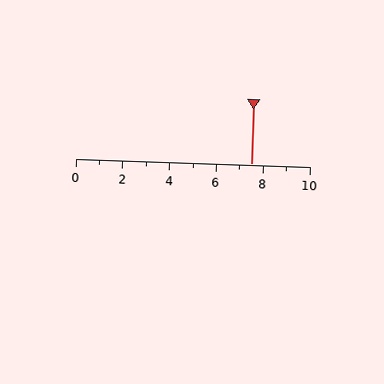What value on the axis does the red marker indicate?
The marker indicates approximately 7.5.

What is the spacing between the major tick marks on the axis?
The major ticks are spaced 2 apart.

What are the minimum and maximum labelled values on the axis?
The axis runs from 0 to 10.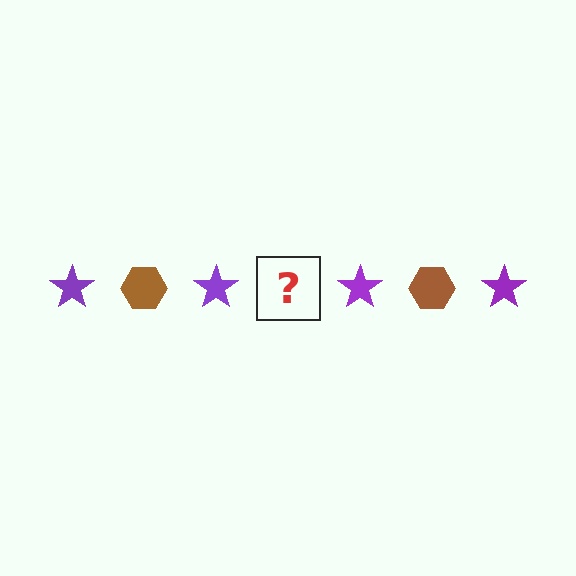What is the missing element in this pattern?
The missing element is a brown hexagon.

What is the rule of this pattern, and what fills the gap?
The rule is that the pattern alternates between purple star and brown hexagon. The gap should be filled with a brown hexagon.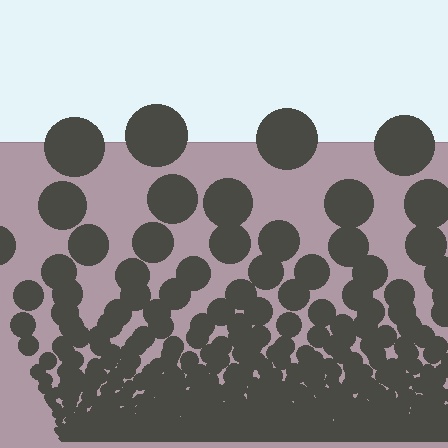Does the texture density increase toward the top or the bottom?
Density increases toward the bottom.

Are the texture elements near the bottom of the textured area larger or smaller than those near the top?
Smaller. The gradient is inverted — elements near the bottom are smaller and denser.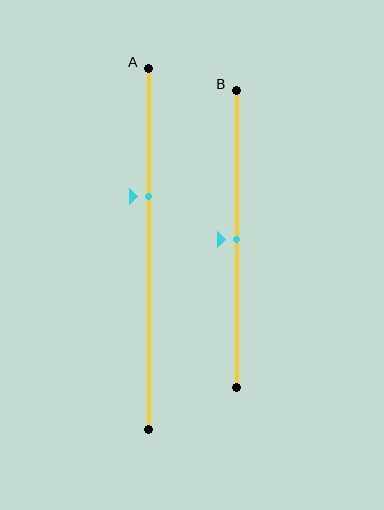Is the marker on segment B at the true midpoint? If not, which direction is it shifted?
Yes, the marker on segment B is at the true midpoint.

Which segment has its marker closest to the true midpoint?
Segment B has its marker closest to the true midpoint.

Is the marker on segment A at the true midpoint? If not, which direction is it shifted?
No, the marker on segment A is shifted upward by about 14% of the segment length.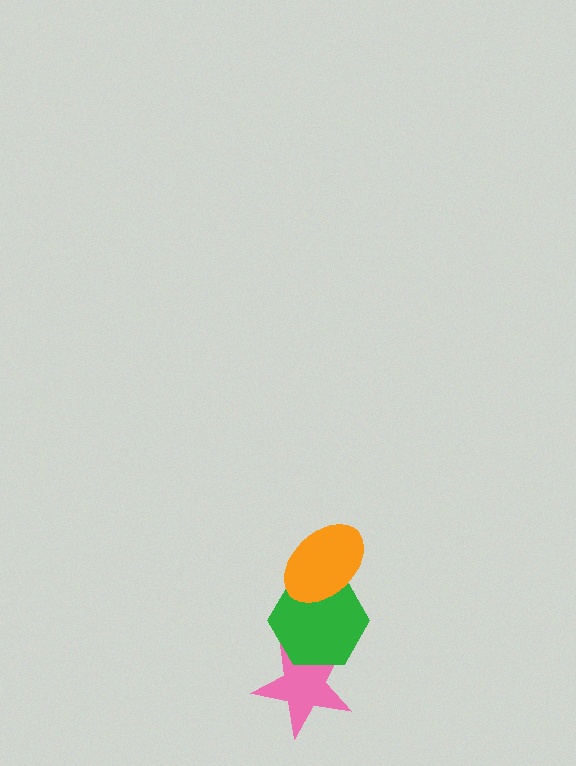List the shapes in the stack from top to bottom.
From top to bottom: the orange ellipse, the green hexagon, the pink star.